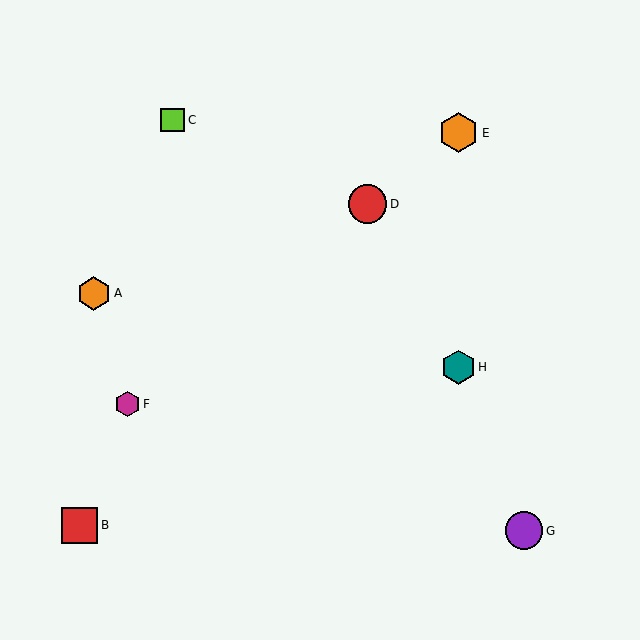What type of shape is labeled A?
Shape A is an orange hexagon.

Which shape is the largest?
The orange hexagon (labeled E) is the largest.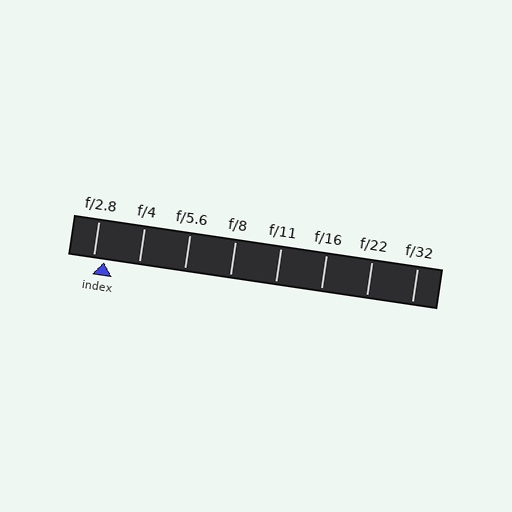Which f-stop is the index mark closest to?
The index mark is closest to f/2.8.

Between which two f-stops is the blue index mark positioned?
The index mark is between f/2.8 and f/4.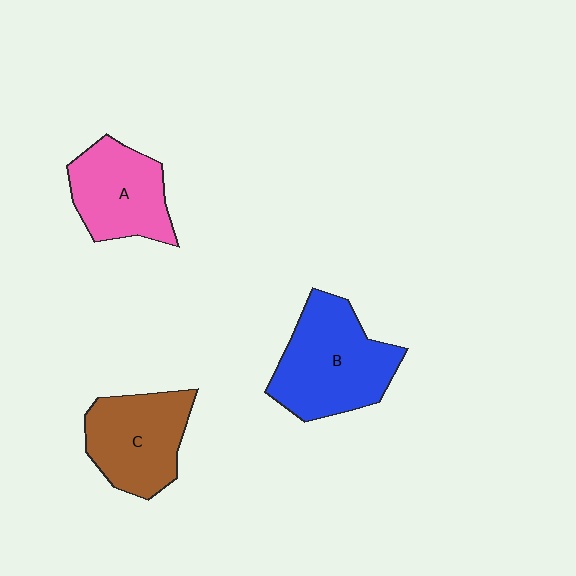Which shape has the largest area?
Shape B (blue).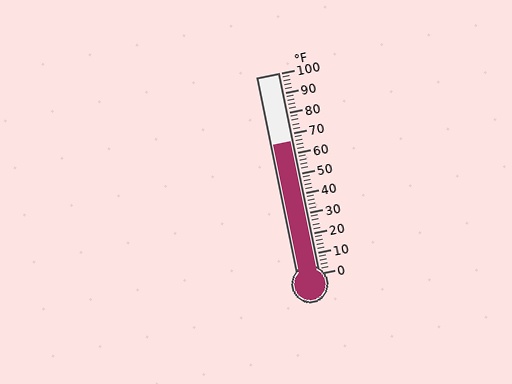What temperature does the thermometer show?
The thermometer shows approximately 66°F.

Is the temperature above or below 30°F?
The temperature is above 30°F.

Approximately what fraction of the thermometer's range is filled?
The thermometer is filled to approximately 65% of its range.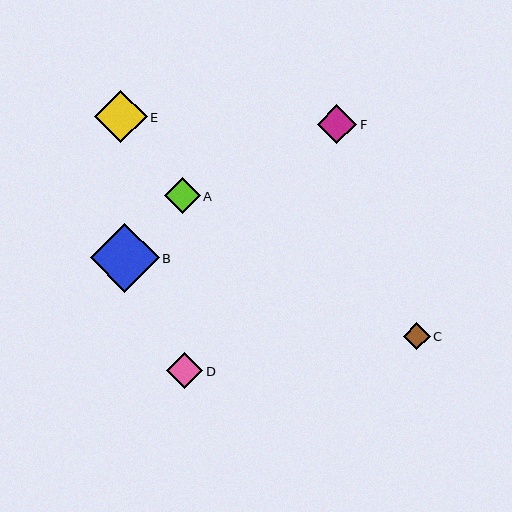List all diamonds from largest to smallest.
From largest to smallest: B, E, F, D, A, C.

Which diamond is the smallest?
Diamond C is the smallest with a size of approximately 27 pixels.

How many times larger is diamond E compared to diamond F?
Diamond E is approximately 1.3 times the size of diamond F.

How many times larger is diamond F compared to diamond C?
Diamond F is approximately 1.5 times the size of diamond C.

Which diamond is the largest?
Diamond B is the largest with a size of approximately 69 pixels.